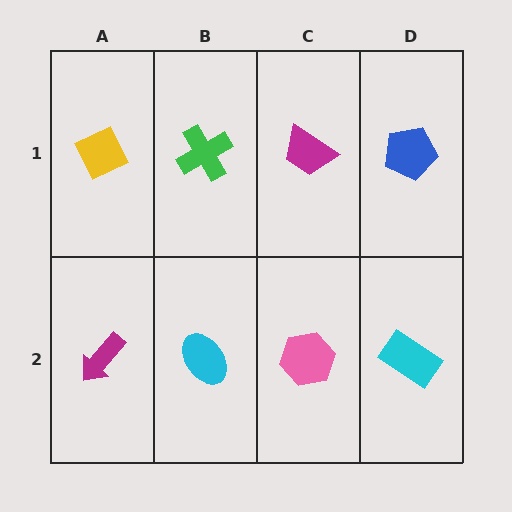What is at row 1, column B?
A green cross.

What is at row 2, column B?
A cyan ellipse.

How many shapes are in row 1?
4 shapes.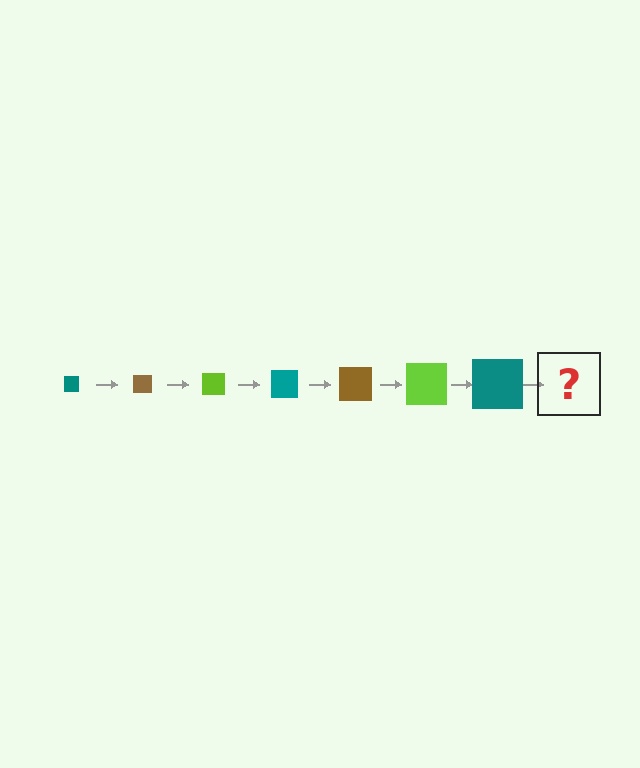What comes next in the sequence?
The next element should be a brown square, larger than the previous one.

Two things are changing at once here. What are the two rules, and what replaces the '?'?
The two rules are that the square grows larger each step and the color cycles through teal, brown, and lime. The '?' should be a brown square, larger than the previous one.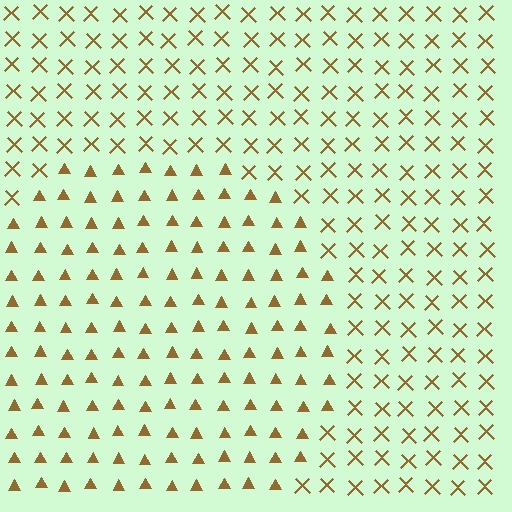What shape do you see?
I see a circle.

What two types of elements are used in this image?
The image uses triangles inside the circle region and X marks outside it.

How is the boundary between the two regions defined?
The boundary is defined by a change in element shape: triangles inside vs. X marks outside. All elements share the same color and spacing.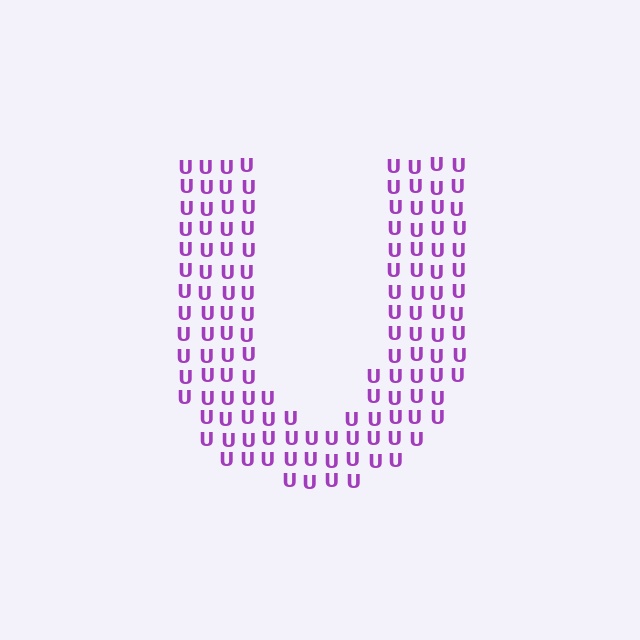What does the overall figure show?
The overall figure shows the letter U.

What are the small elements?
The small elements are letter U's.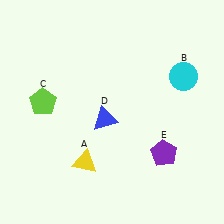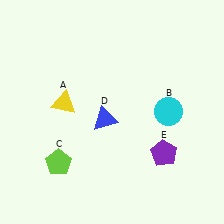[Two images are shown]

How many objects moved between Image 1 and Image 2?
3 objects moved between the two images.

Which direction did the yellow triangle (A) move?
The yellow triangle (A) moved up.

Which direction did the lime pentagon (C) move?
The lime pentagon (C) moved down.